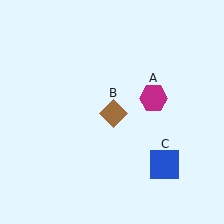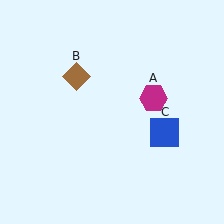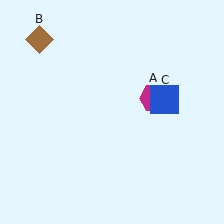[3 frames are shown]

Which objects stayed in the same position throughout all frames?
Magenta hexagon (object A) remained stationary.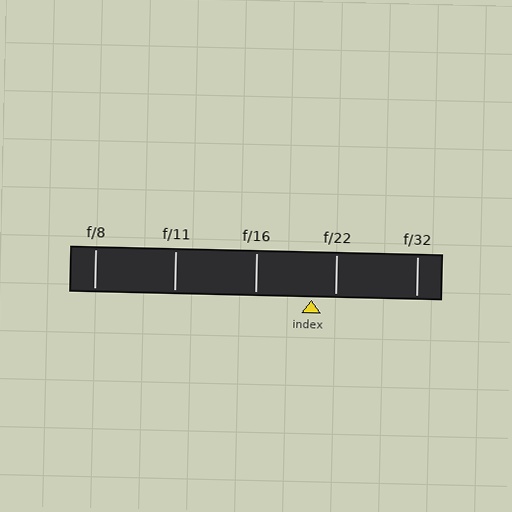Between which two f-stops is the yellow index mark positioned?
The index mark is between f/16 and f/22.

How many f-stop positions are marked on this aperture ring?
There are 5 f-stop positions marked.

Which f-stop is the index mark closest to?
The index mark is closest to f/22.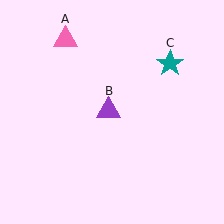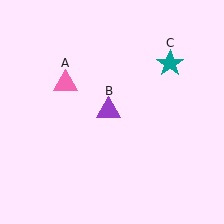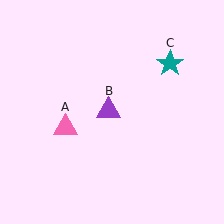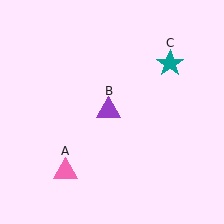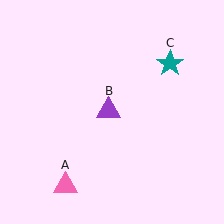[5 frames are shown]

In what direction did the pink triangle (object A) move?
The pink triangle (object A) moved down.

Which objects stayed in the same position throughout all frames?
Purple triangle (object B) and teal star (object C) remained stationary.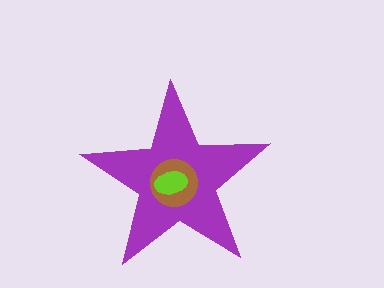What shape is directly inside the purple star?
The brown circle.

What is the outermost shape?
The purple star.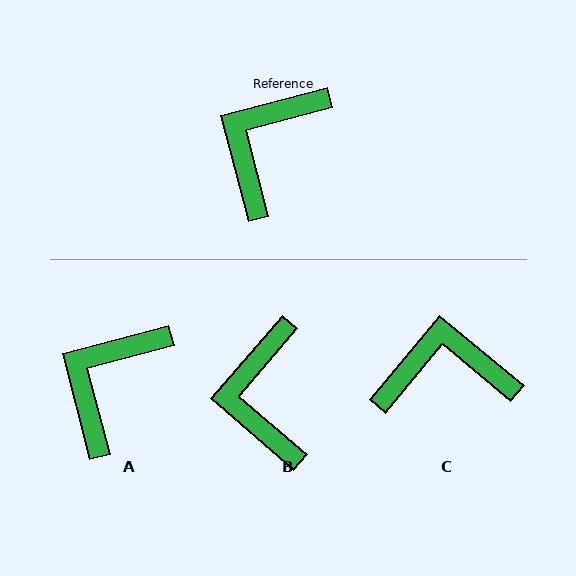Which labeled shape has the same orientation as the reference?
A.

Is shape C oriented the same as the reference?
No, it is off by about 54 degrees.